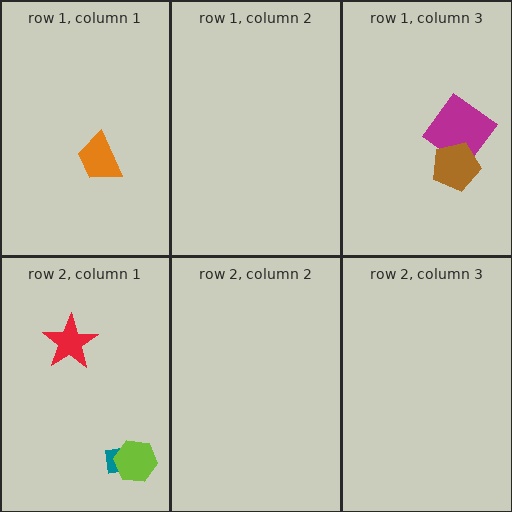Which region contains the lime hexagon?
The row 2, column 1 region.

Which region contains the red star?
The row 2, column 1 region.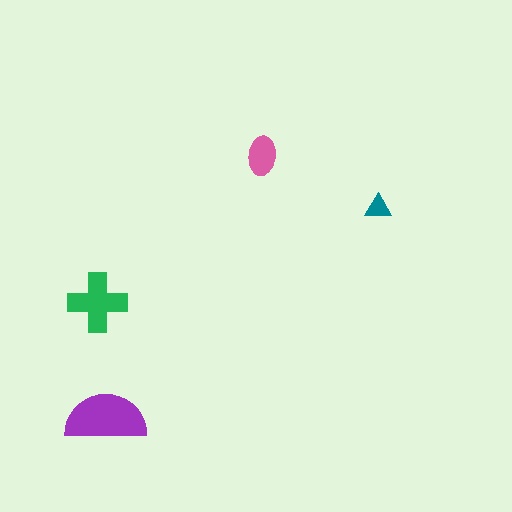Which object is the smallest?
The teal triangle.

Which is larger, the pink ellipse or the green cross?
The green cross.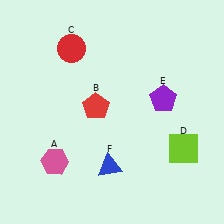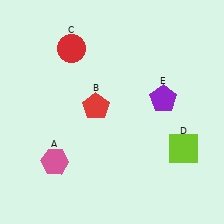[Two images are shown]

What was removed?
The blue triangle (F) was removed in Image 2.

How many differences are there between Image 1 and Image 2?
There is 1 difference between the two images.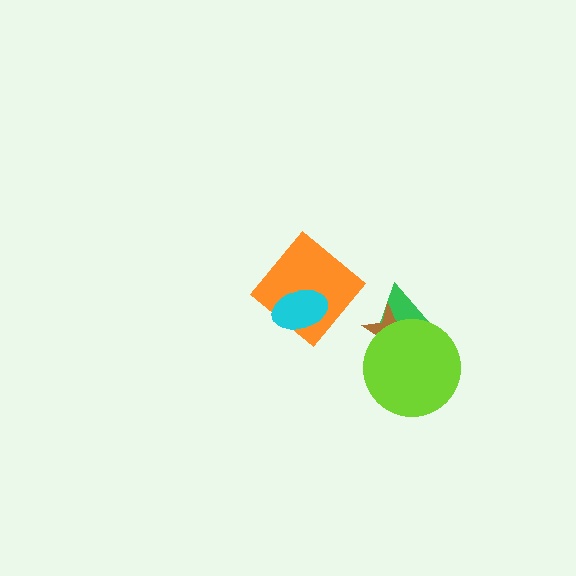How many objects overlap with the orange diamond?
1 object overlaps with the orange diamond.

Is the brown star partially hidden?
Yes, it is partially covered by another shape.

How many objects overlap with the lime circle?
2 objects overlap with the lime circle.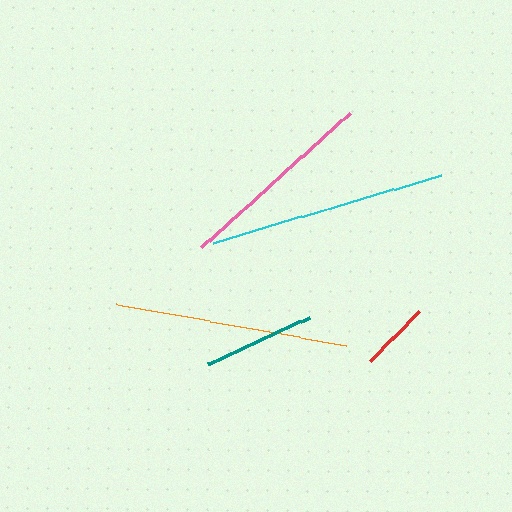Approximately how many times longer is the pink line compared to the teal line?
The pink line is approximately 1.8 times the length of the teal line.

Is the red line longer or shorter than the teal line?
The teal line is longer than the red line.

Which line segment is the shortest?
The red line is the shortest at approximately 70 pixels.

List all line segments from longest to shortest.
From longest to shortest: cyan, orange, pink, teal, red.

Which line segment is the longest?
The cyan line is the longest at approximately 238 pixels.